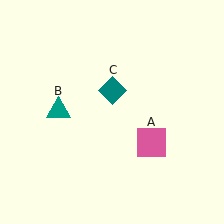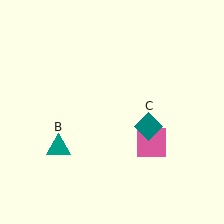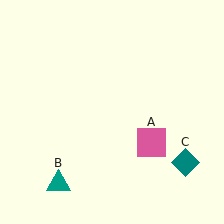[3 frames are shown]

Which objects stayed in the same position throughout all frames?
Pink square (object A) remained stationary.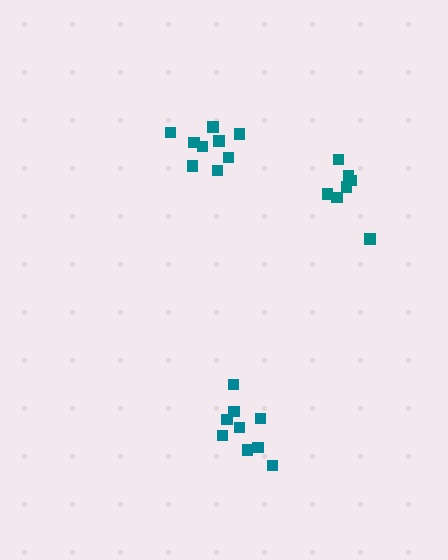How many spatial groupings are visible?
There are 3 spatial groupings.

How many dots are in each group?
Group 1: 7 dots, Group 2: 9 dots, Group 3: 9 dots (25 total).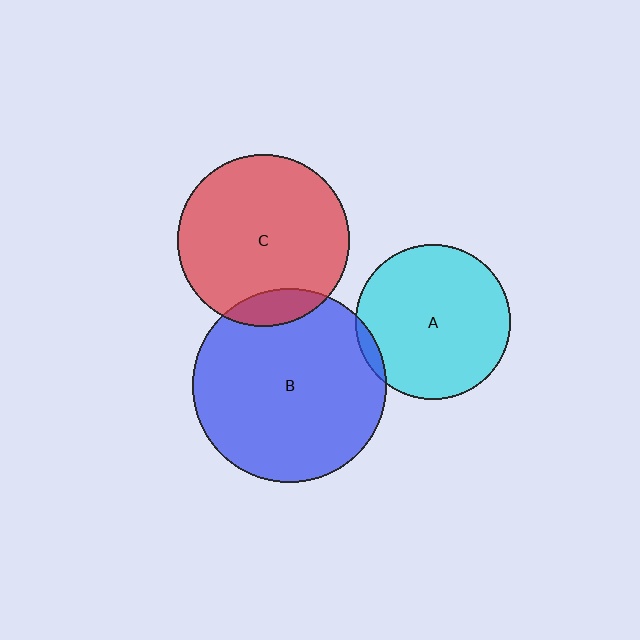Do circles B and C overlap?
Yes.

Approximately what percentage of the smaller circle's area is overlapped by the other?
Approximately 10%.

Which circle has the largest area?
Circle B (blue).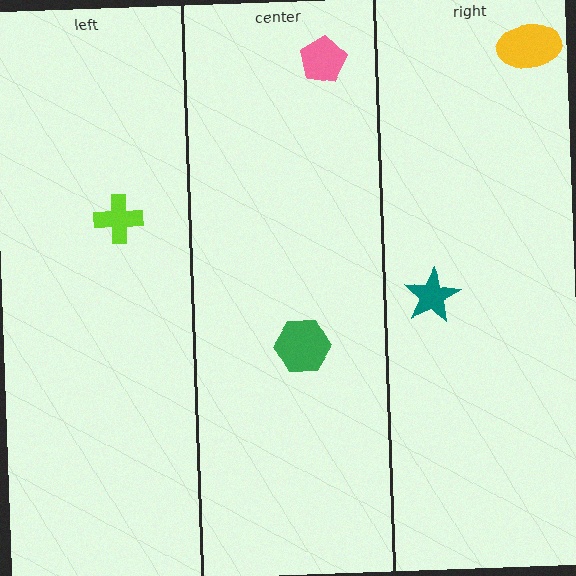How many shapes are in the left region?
1.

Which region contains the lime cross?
The left region.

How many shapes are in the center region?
2.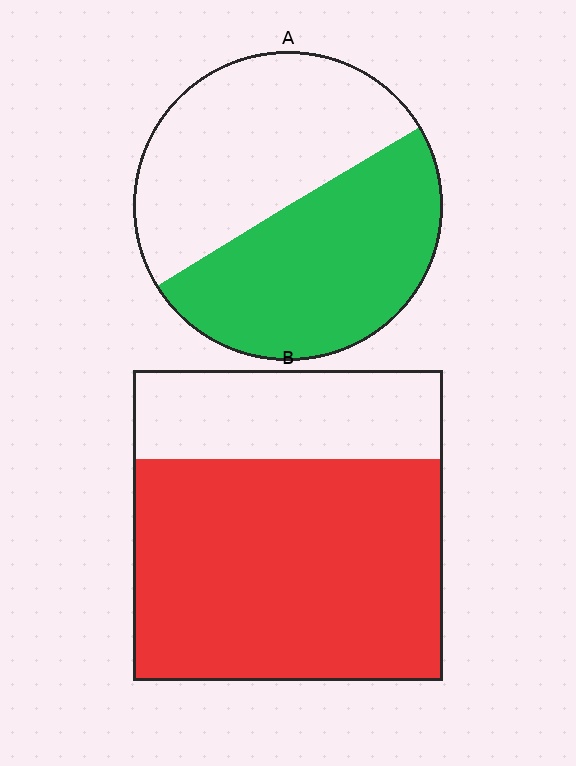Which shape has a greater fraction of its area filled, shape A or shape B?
Shape B.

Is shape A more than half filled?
Roughly half.